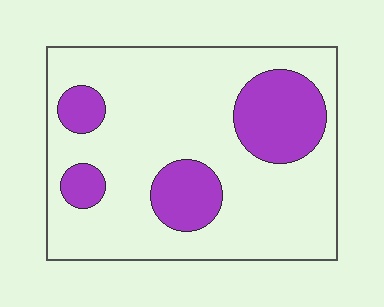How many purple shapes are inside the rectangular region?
4.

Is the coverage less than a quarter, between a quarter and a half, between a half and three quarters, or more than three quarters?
Less than a quarter.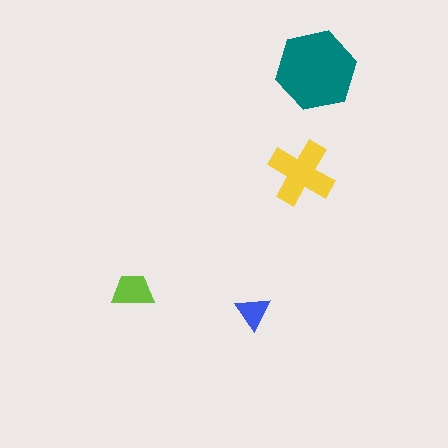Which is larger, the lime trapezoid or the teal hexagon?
The teal hexagon.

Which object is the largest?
The teal hexagon.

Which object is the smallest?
The blue triangle.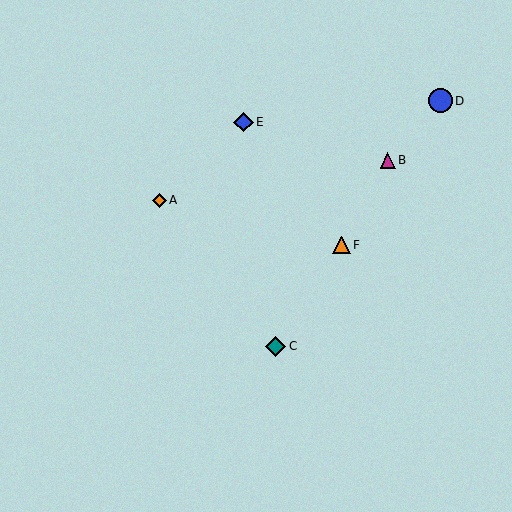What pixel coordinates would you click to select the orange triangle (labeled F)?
Click at (342, 245) to select the orange triangle F.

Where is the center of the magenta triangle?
The center of the magenta triangle is at (388, 160).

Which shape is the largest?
The blue circle (labeled D) is the largest.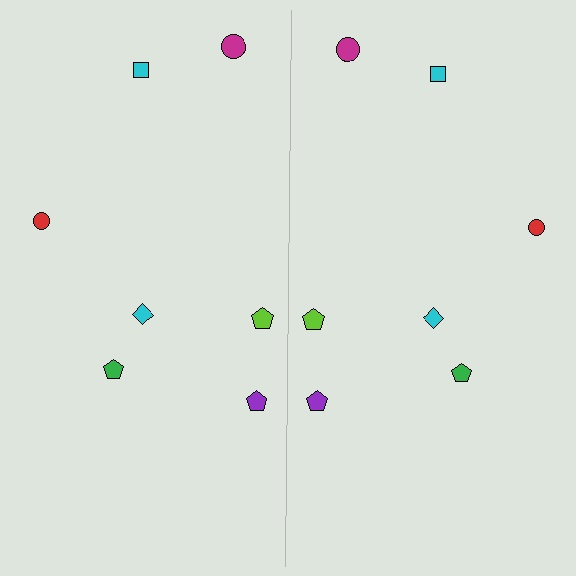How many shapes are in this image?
There are 14 shapes in this image.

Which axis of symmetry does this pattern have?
The pattern has a vertical axis of symmetry running through the center of the image.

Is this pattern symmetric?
Yes, this pattern has bilateral (reflection) symmetry.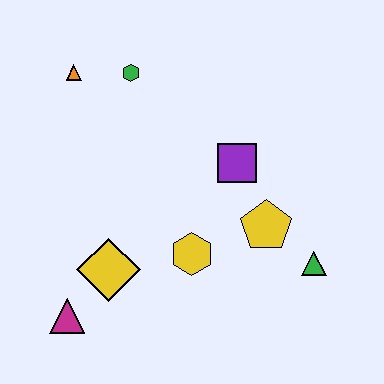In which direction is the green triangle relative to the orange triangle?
The green triangle is to the right of the orange triangle.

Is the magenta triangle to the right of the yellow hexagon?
No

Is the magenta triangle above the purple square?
No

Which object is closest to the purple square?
The yellow pentagon is closest to the purple square.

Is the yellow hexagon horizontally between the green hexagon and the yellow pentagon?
Yes